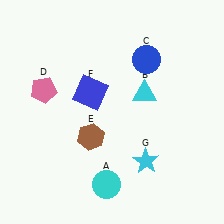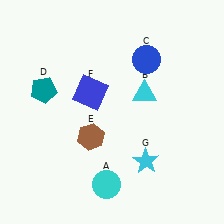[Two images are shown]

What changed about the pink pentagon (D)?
In Image 1, D is pink. In Image 2, it changed to teal.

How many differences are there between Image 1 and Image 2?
There is 1 difference between the two images.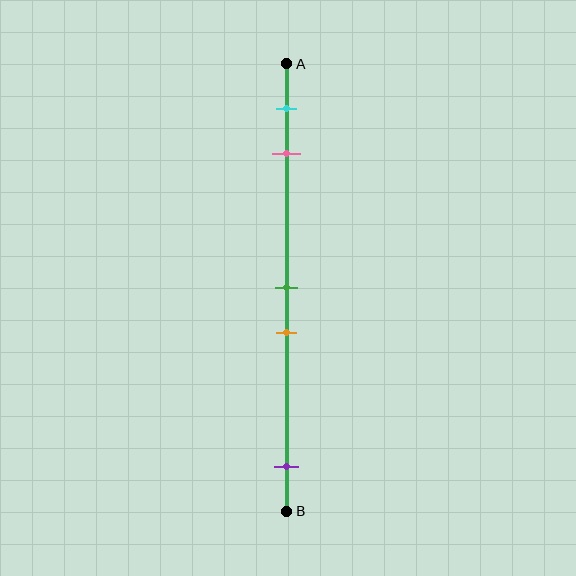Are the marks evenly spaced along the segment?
No, the marks are not evenly spaced.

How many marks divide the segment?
There are 5 marks dividing the segment.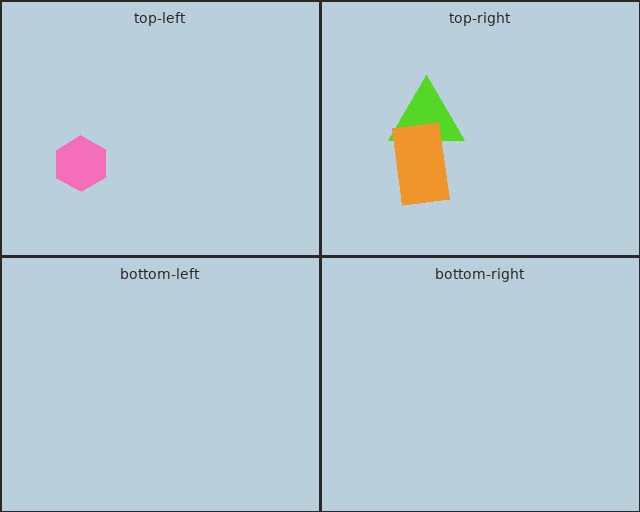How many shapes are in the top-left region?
1.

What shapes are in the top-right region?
The lime triangle, the orange rectangle.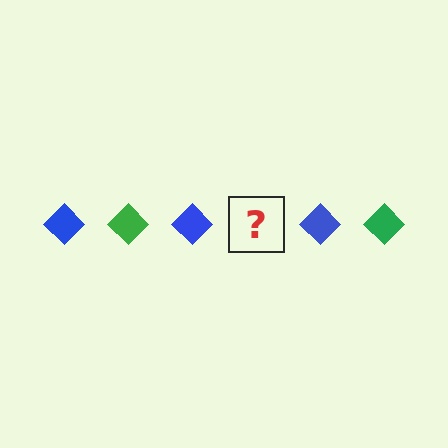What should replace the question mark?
The question mark should be replaced with a green diamond.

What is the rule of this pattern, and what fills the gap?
The rule is that the pattern cycles through blue, green diamonds. The gap should be filled with a green diamond.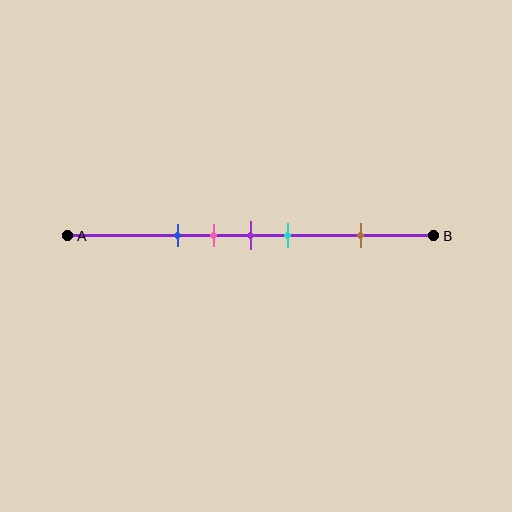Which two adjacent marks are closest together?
The pink and purple marks are the closest adjacent pair.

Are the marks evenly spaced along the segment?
No, the marks are not evenly spaced.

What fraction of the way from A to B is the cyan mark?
The cyan mark is approximately 60% (0.6) of the way from A to B.